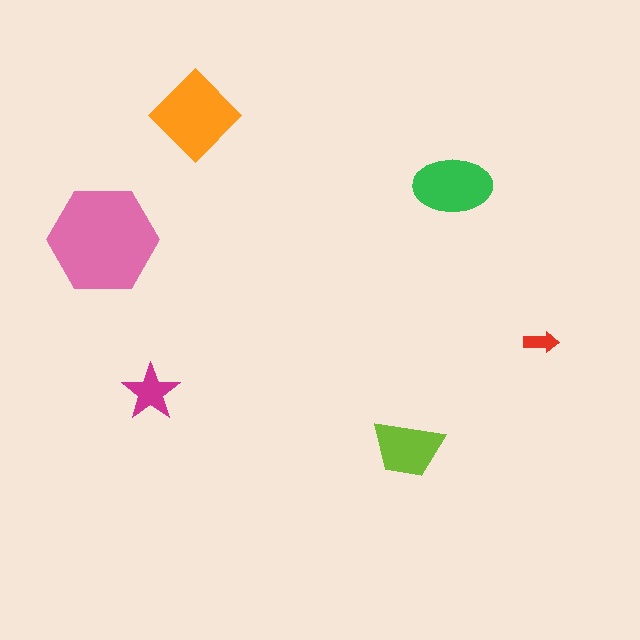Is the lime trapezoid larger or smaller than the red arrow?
Larger.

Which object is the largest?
The pink hexagon.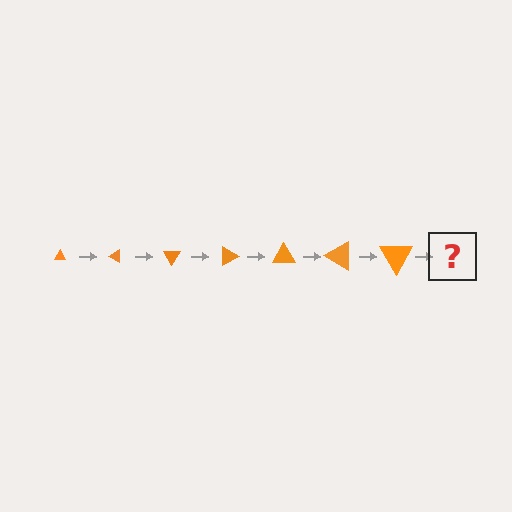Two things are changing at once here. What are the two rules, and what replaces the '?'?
The two rules are that the triangle grows larger each step and it rotates 30 degrees each step. The '?' should be a triangle, larger than the previous one and rotated 210 degrees from the start.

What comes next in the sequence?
The next element should be a triangle, larger than the previous one and rotated 210 degrees from the start.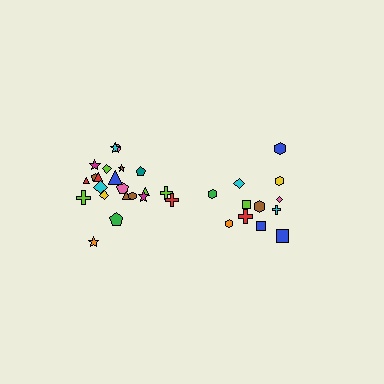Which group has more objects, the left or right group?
The left group.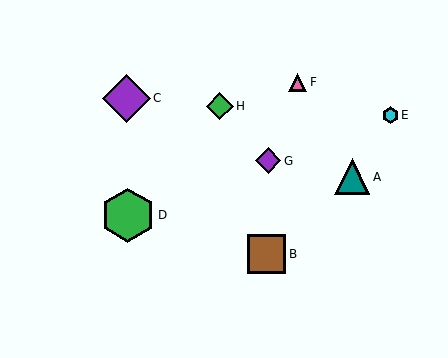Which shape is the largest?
The green hexagon (labeled D) is the largest.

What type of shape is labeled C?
Shape C is a purple diamond.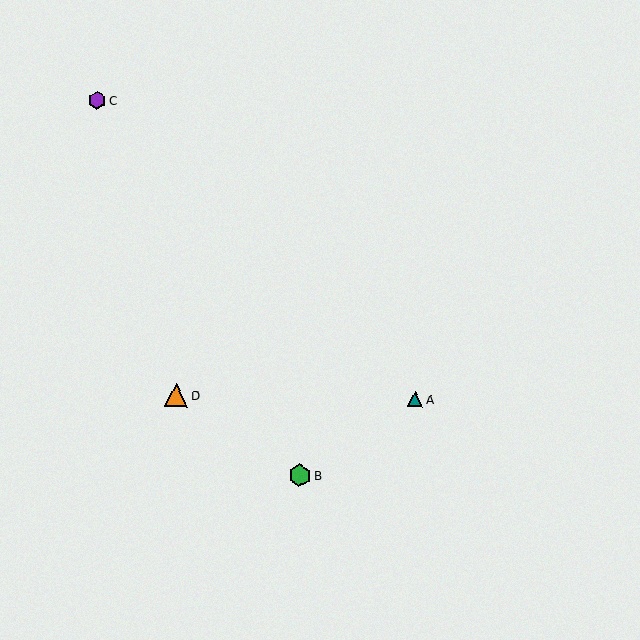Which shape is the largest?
The orange triangle (labeled D) is the largest.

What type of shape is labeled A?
Shape A is a teal triangle.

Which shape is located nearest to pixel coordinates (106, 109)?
The purple hexagon (labeled C) at (97, 101) is nearest to that location.